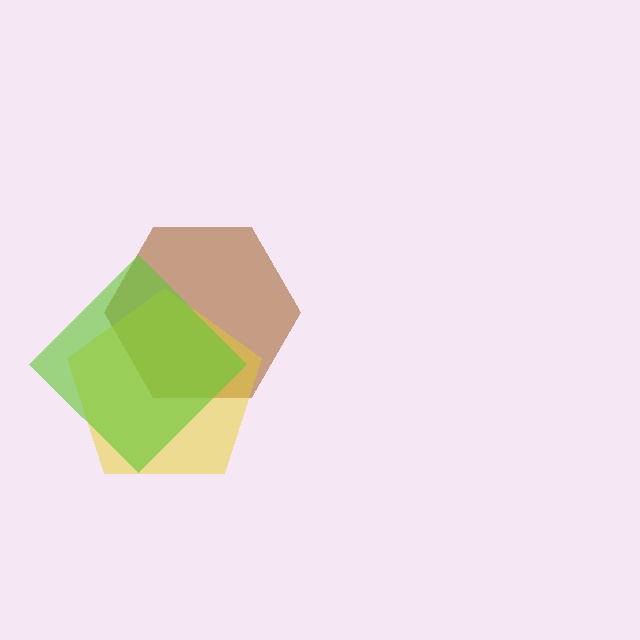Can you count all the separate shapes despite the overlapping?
Yes, there are 3 separate shapes.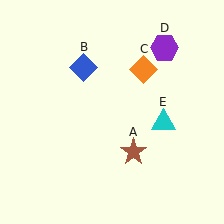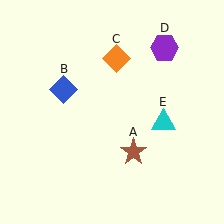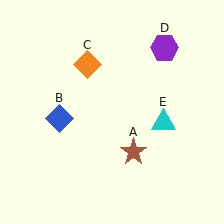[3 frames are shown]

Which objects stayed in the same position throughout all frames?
Brown star (object A) and purple hexagon (object D) and cyan triangle (object E) remained stationary.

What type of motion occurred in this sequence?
The blue diamond (object B), orange diamond (object C) rotated counterclockwise around the center of the scene.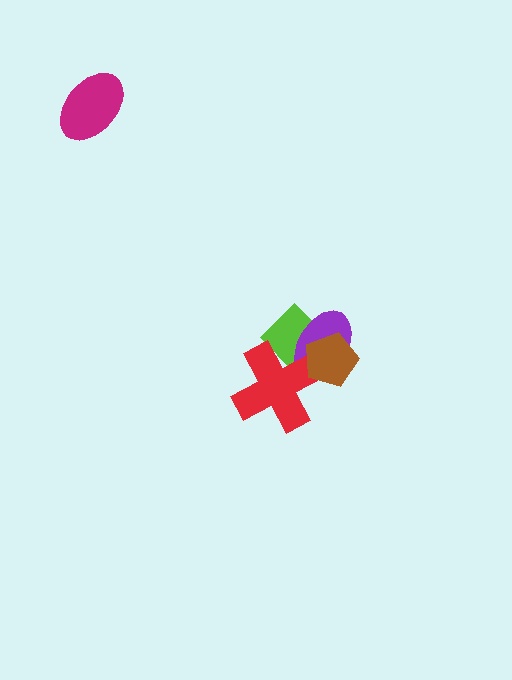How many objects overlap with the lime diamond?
3 objects overlap with the lime diamond.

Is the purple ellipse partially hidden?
Yes, it is partially covered by another shape.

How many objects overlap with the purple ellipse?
3 objects overlap with the purple ellipse.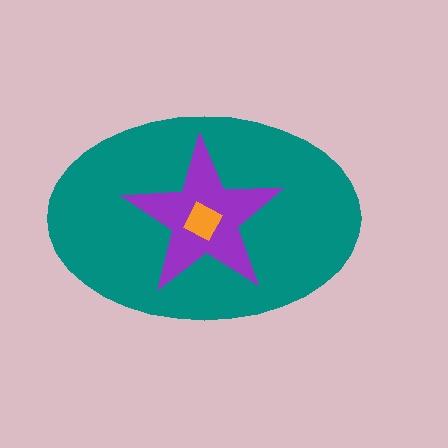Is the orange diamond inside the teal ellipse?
Yes.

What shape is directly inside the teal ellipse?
The purple star.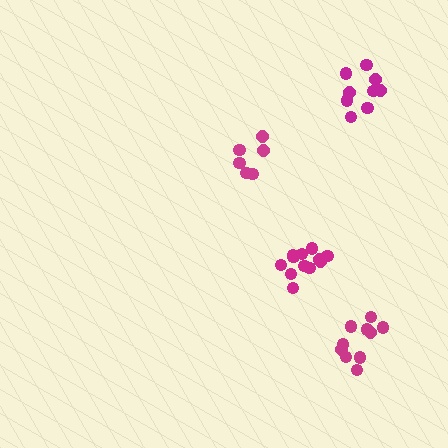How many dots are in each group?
Group 1: 9 dots, Group 2: 12 dots, Group 3: 10 dots, Group 4: 6 dots (37 total).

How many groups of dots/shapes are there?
There are 4 groups.